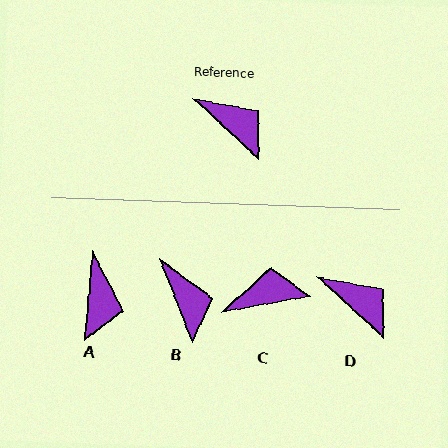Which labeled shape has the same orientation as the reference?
D.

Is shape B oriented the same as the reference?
No, it is off by about 26 degrees.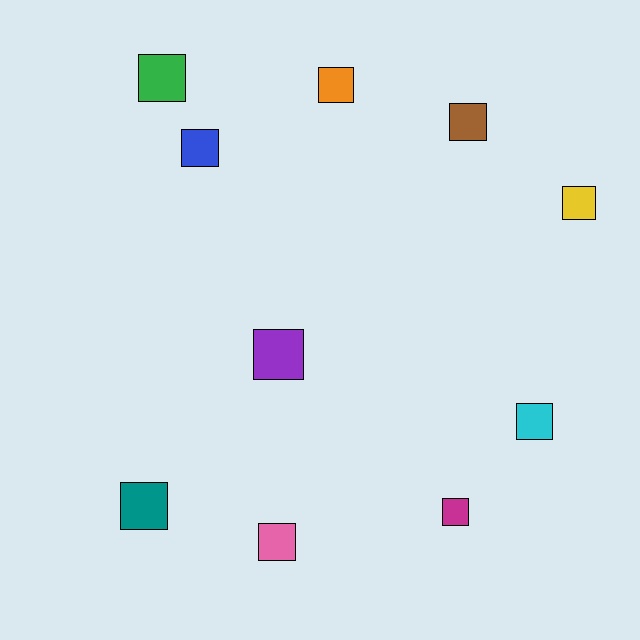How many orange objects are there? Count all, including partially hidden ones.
There is 1 orange object.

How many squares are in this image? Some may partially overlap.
There are 10 squares.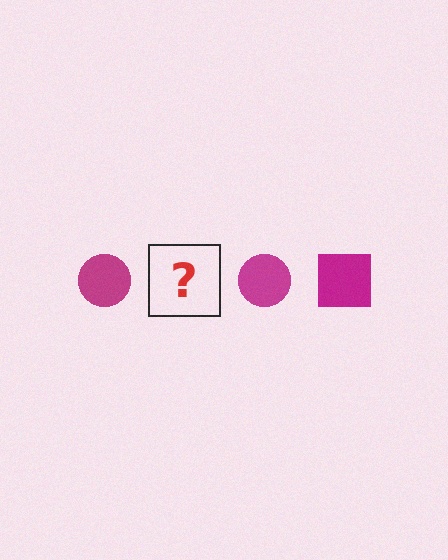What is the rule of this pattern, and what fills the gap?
The rule is that the pattern cycles through circle, square shapes in magenta. The gap should be filled with a magenta square.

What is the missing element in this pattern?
The missing element is a magenta square.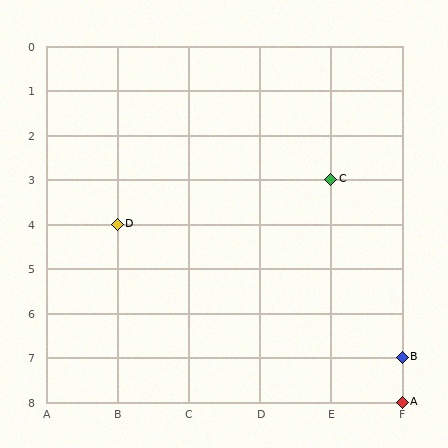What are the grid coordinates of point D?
Point D is at grid coordinates (B, 4).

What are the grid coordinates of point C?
Point C is at grid coordinates (E, 3).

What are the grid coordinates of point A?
Point A is at grid coordinates (F, 8).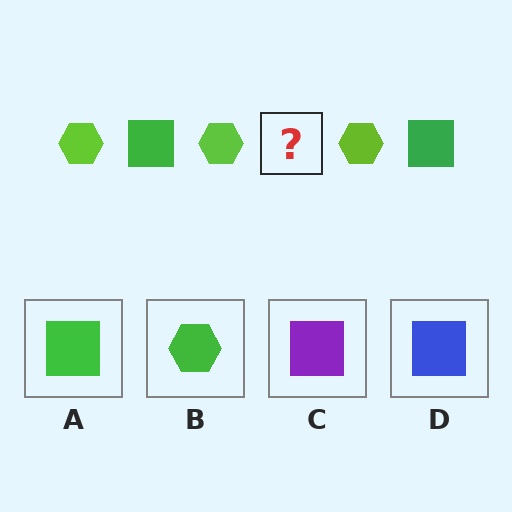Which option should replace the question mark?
Option A.